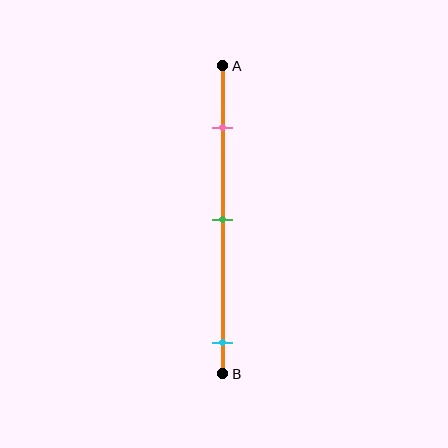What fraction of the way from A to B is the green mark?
The green mark is approximately 50% (0.5) of the way from A to B.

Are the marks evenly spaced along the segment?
No, the marks are not evenly spaced.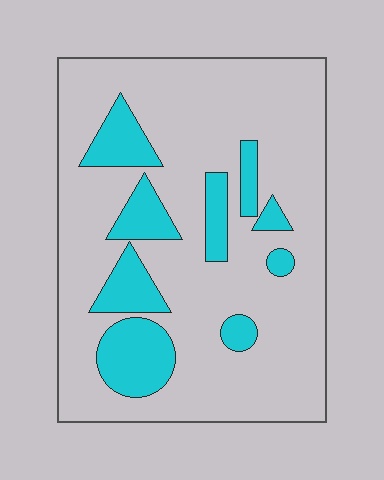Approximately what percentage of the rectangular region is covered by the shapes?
Approximately 20%.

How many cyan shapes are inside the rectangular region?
9.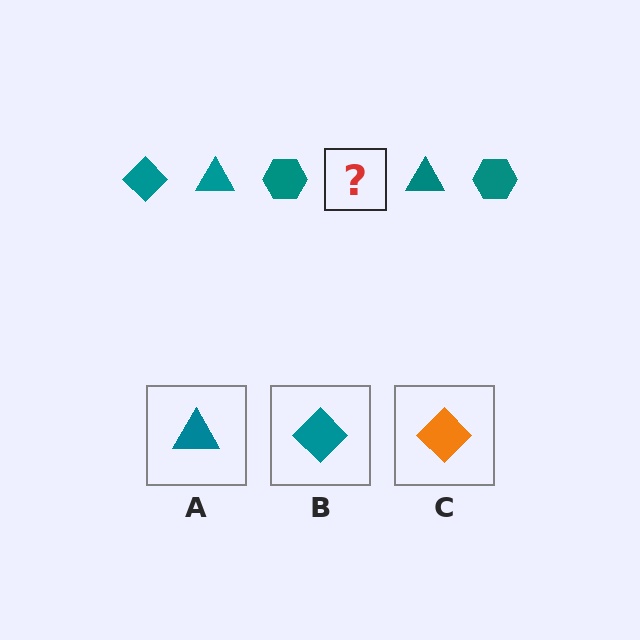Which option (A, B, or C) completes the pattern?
B.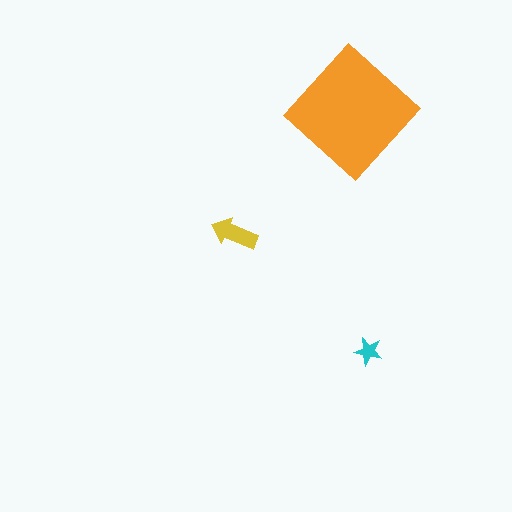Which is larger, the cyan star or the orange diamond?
The orange diamond.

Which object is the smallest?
The cyan star.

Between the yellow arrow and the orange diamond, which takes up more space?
The orange diamond.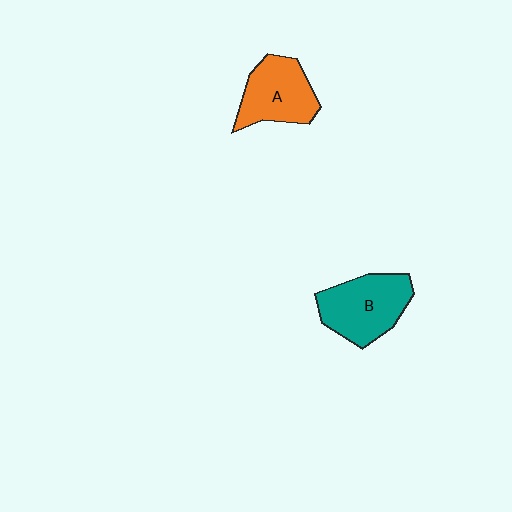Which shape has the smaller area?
Shape A (orange).